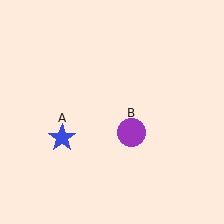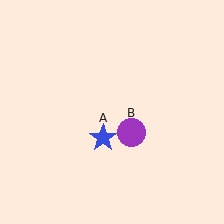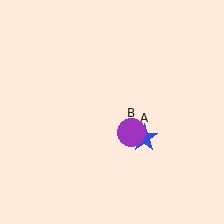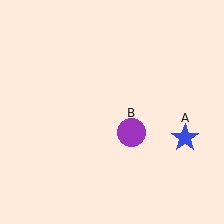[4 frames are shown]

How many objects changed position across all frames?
1 object changed position: blue star (object A).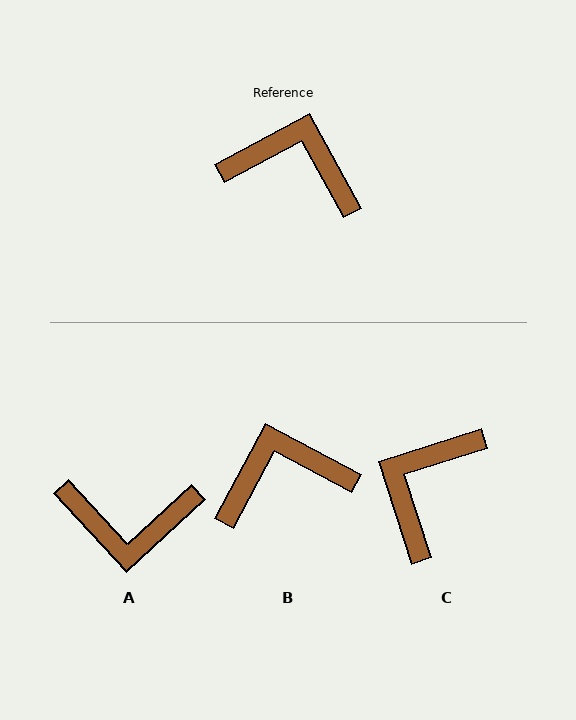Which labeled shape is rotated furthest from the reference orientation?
A, about 166 degrees away.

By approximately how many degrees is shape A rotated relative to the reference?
Approximately 166 degrees clockwise.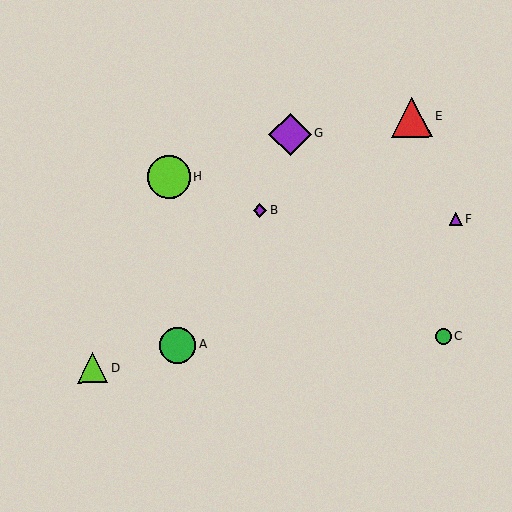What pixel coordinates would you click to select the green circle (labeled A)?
Click at (178, 345) to select the green circle A.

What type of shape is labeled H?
Shape H is a lime circle.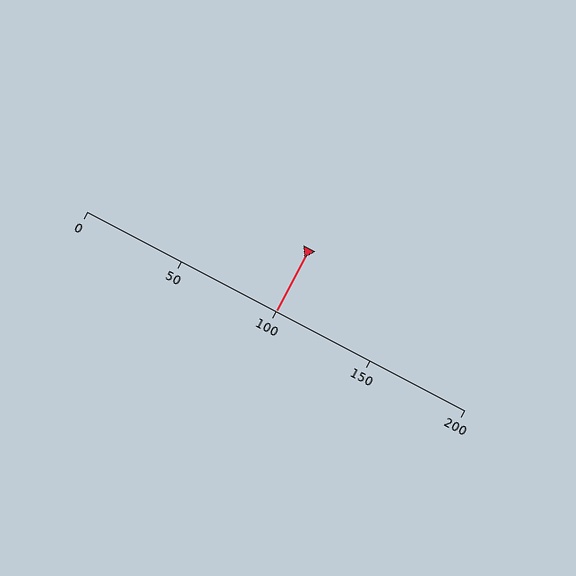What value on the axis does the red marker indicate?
The marker indicates approximately 100.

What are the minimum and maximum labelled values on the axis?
The axis runs from 0 to 200.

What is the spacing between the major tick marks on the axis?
The major ticks are spaced 50 apart.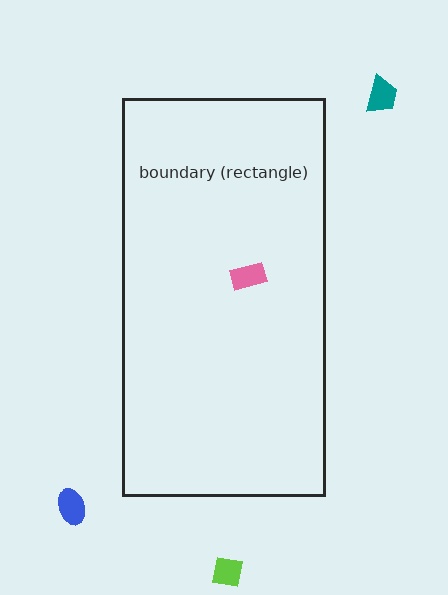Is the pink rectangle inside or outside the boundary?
Inside.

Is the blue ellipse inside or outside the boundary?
Outside.